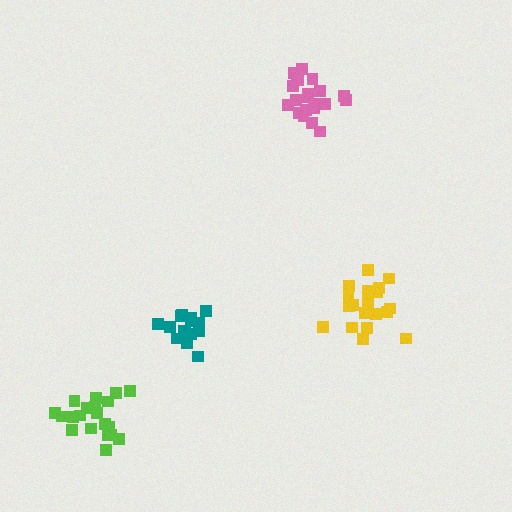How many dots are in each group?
Group 1: 15 dots, Group 2: 20 dots, Group 3: 20 dots, Group 4: 21 dots (76 total).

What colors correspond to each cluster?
The clusters are colored: teal, yellow, lime, pink.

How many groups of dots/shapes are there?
There are 4 groups.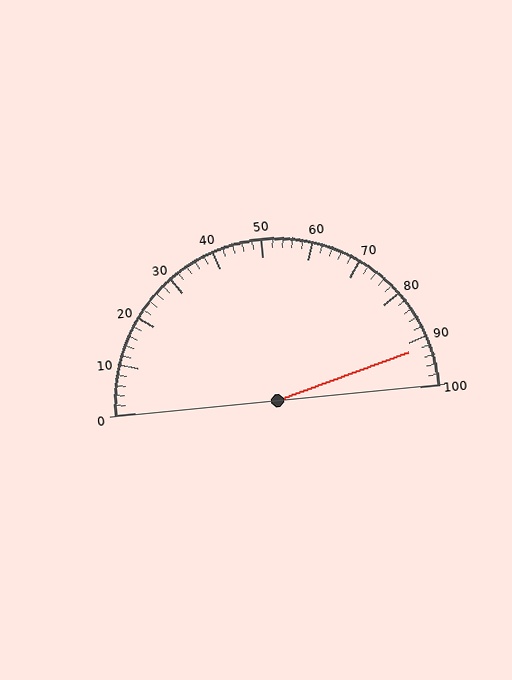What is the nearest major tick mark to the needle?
The nearest major tick mark is 90.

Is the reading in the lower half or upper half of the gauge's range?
The reading is in the upper half of the range (0 to 100).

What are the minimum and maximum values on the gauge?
The gauge ranges from 0 to 100.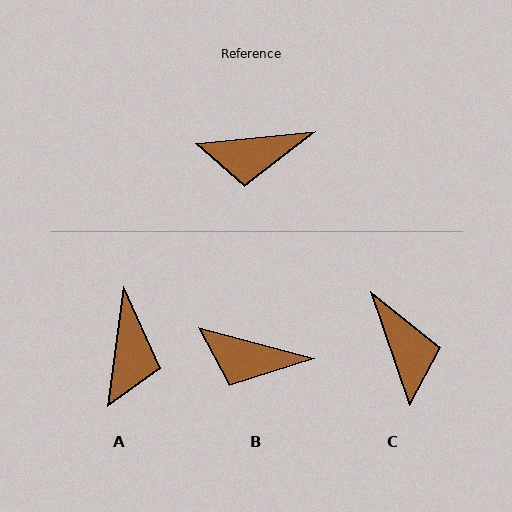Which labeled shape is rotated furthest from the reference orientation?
C, about 103 degrees away.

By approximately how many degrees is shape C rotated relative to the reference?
Approximately 103 degrees counter-clockwise.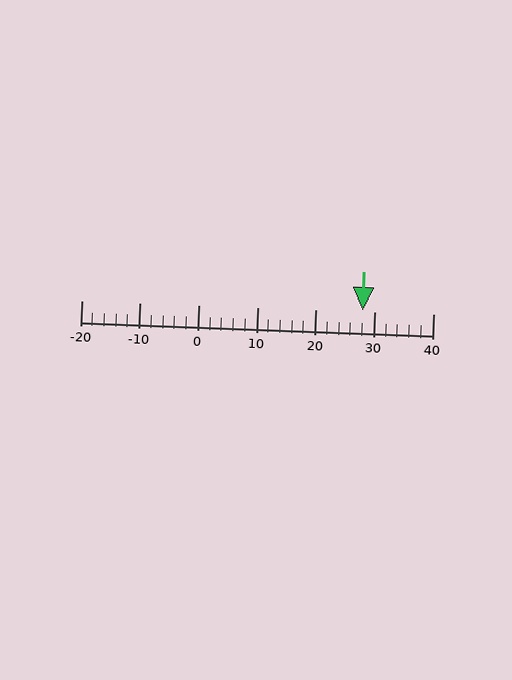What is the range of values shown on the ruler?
The ruler shows values from -20 to 40.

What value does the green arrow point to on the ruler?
The green arrow points to approximately 28.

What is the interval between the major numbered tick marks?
The major tick marks are spaced 10 units apart.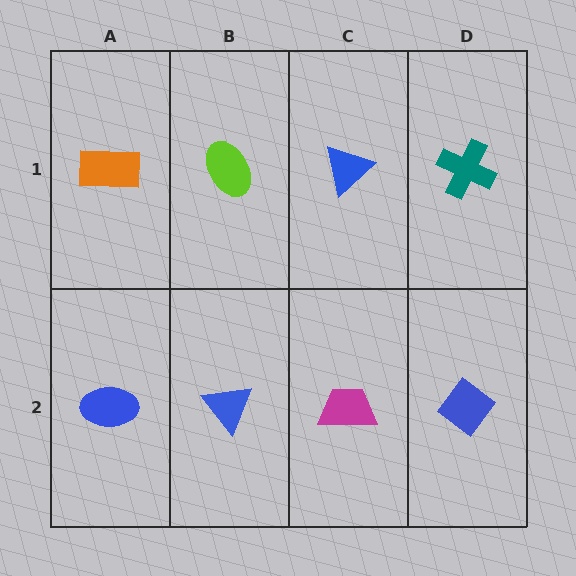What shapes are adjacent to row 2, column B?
A lime ellipse (row 1, column B), a blue ellipse (row 2, column A), a magenta trapezoid (row 2, column C).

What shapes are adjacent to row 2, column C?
A blue triangle (row 1, column C), a blue triangle (row 2, column B), a blue diamond (row 2, column D).